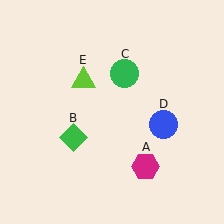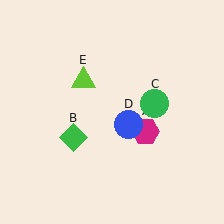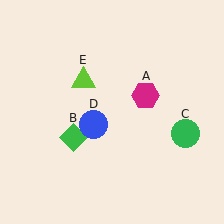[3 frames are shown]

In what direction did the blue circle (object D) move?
The blue circle (object D) moved left.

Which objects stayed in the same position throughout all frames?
Green diamond (object B) and lime triangle (object E) remained stationary.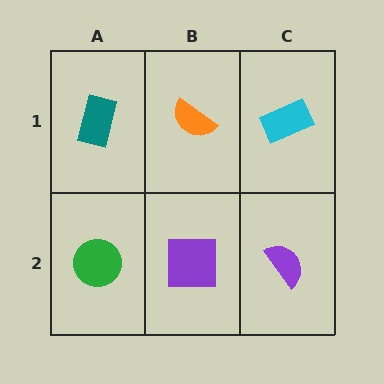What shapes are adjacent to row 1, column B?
A purple square (row 2, column B), a teal rectangle (row 1, column A), a cyan rectangle (row 1, column C).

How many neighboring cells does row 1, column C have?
2.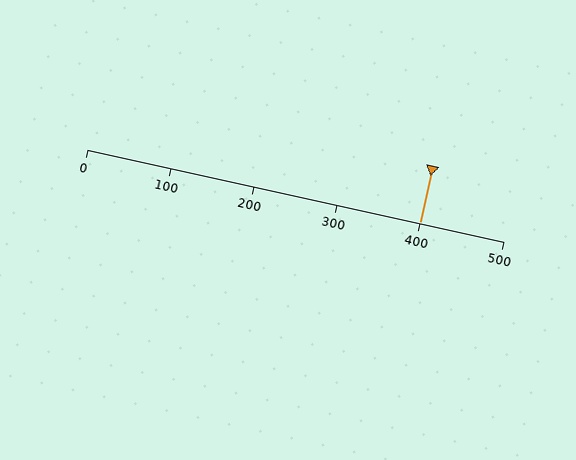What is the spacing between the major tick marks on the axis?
The major ticks are spaced 100 apart.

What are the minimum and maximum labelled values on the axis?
The axis runs from 0 to 500.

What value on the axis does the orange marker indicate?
The marker indicates approximately 400.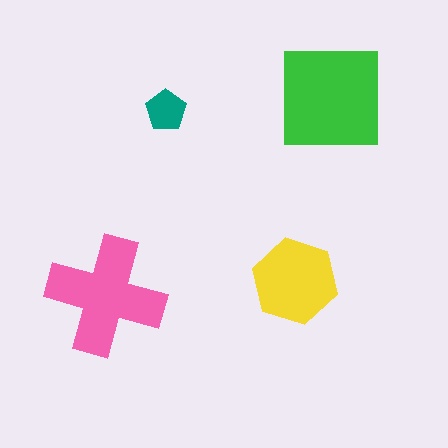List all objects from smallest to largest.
The teal pentagon, the yellow hexagon, the pink cross, the green square.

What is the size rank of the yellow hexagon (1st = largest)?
3rd.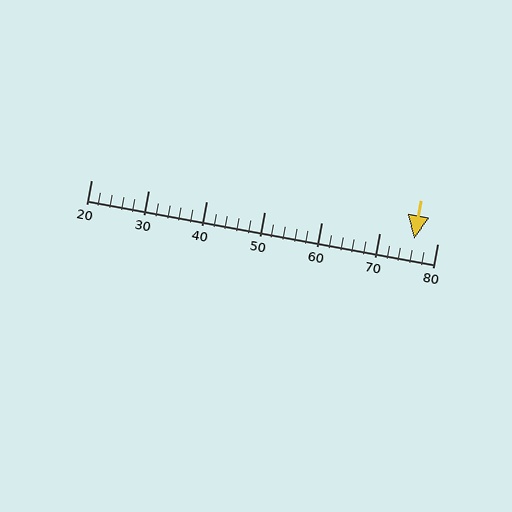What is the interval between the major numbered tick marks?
The major tick marks are spaced 10 units apart.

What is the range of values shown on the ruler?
The ruler shows values from 20 to 80.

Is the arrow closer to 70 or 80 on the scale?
The arrow is closer to 80.